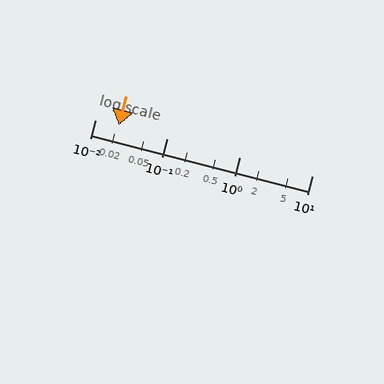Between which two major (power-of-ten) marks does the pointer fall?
The pointer is between 0.01 and 0.1.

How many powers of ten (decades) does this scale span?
The scale spans 3 decades, from 0.01 to 10.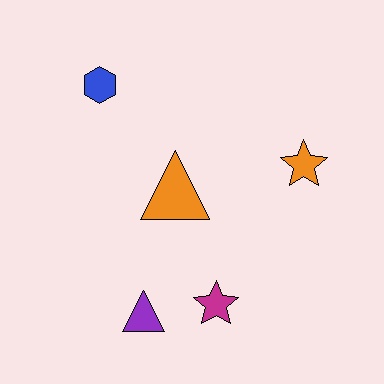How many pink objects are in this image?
There are no pink objects.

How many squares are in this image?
There are no squares.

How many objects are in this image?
There are 5 objects.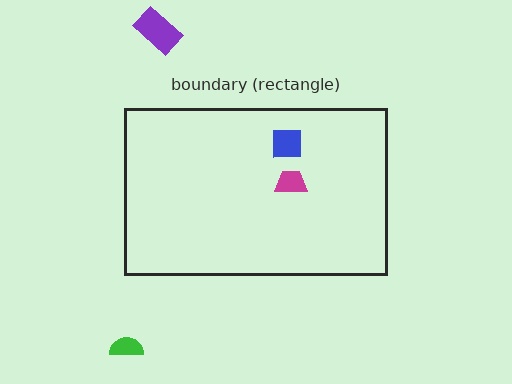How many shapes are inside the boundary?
2 inside, 2 outside.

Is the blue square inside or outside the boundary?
Inside.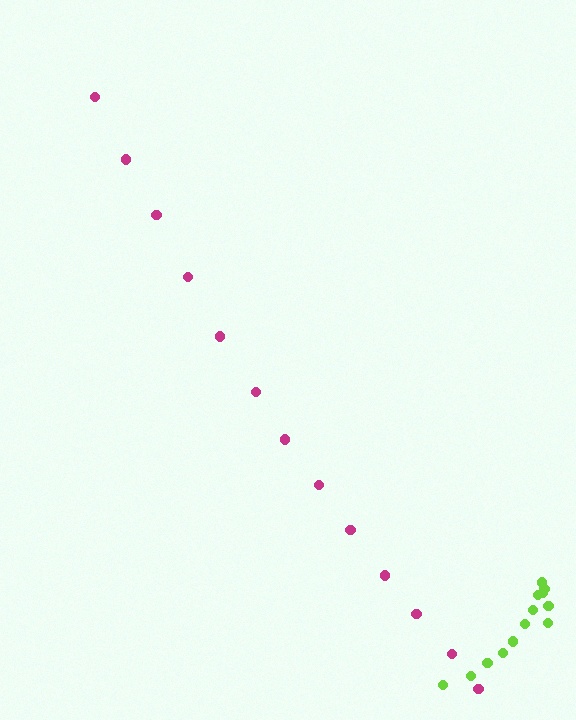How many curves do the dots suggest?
There are 2 distinct paths.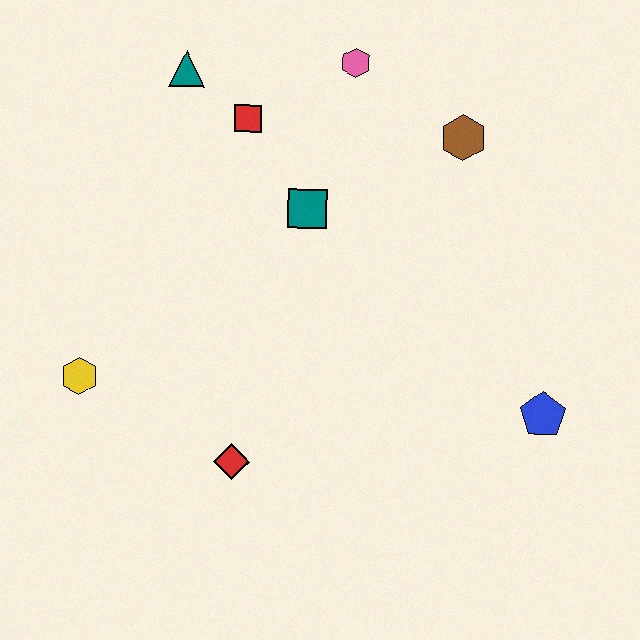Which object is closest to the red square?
The teal triangle is closest to the red square.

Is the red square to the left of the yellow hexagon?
No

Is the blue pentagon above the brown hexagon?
No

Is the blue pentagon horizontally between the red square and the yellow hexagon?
No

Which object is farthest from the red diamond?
The pink hexagon is farthest from the red diamond.